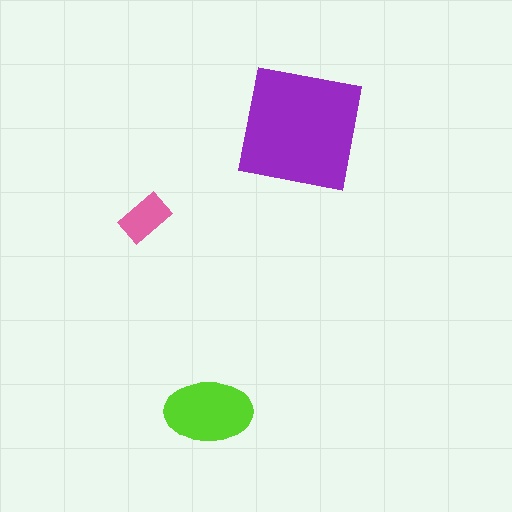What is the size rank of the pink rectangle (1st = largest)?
3rd.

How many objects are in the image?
There are 3 objects in the image.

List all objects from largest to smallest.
The purple square, the lime ellipse, the pink rectangle.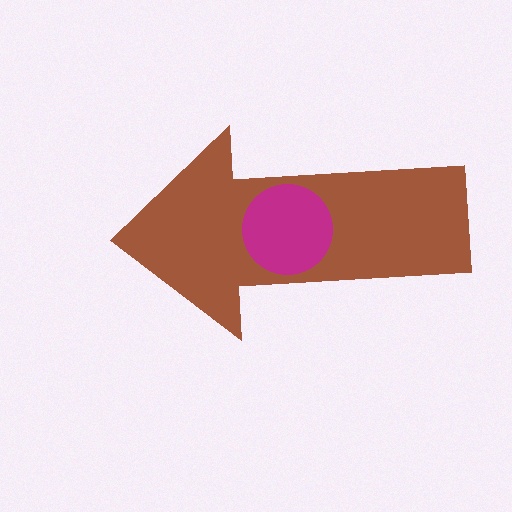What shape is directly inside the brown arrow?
The magenta circle.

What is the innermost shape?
The magenta circle.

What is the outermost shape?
The brown arrow.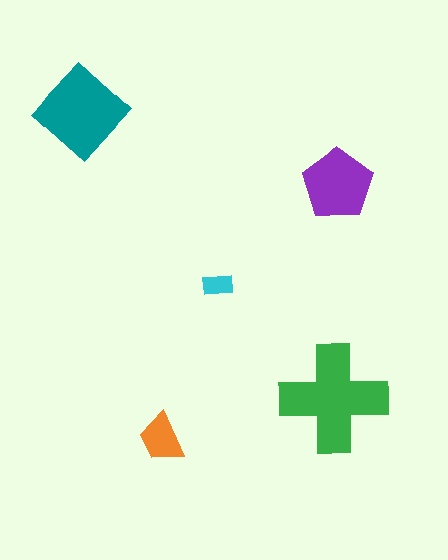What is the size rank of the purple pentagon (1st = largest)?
3rd.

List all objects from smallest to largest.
The cyan rectangle, the orange trapezoid, the purple pentagon, the teal diamond, the green cross.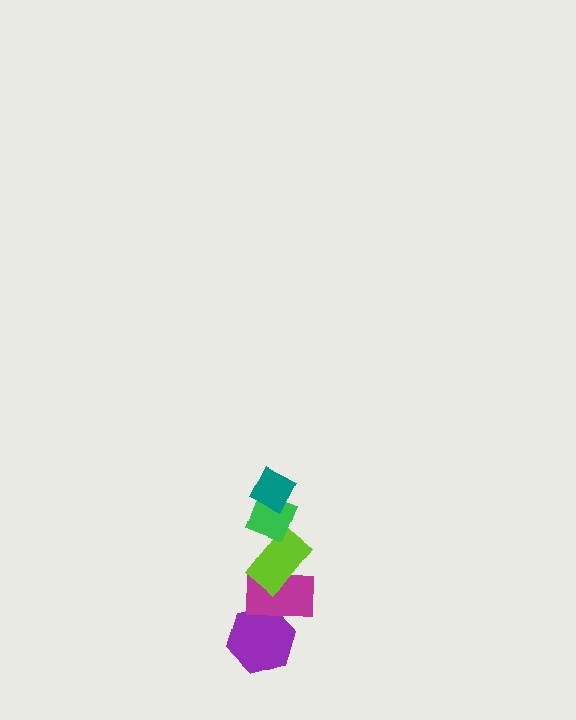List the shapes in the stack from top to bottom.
From top to bottom: the teal diamond, the green diamond, the lime rectangle, the magenta rectangle, the purple hexagon.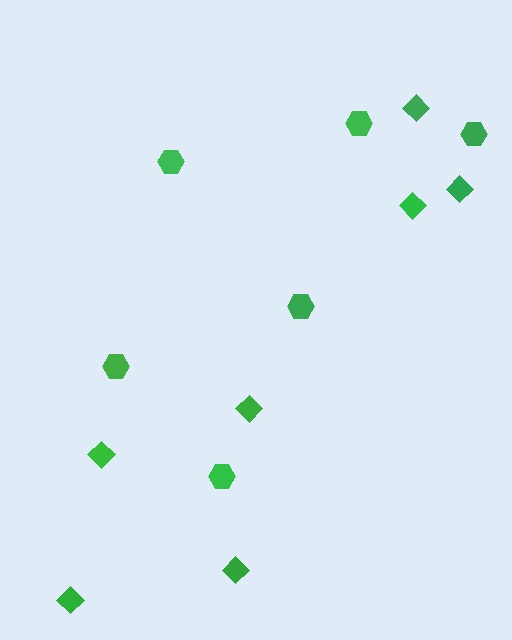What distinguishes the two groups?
There are 2 groups: one group of diamonds (7) and one group of hexagons (6).